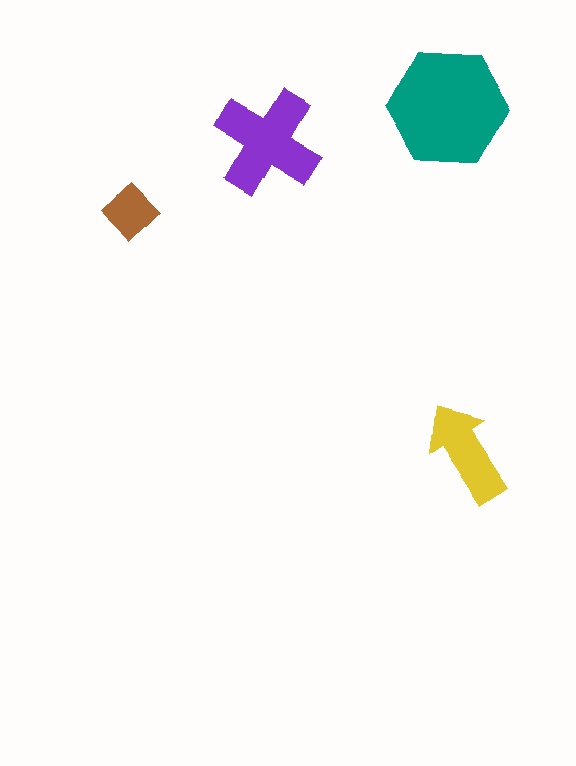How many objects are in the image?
There are 4 objects in the image.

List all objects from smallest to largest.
The brown diamond, the yellow arrow, the purple cross, the teal hexagon.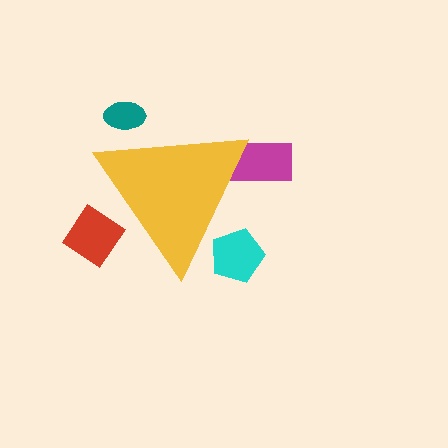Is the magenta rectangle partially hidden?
Yes, the magenta rectangle is partially hidden behind the yellow triangle.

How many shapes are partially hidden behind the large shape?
4 shapes are partially hidden.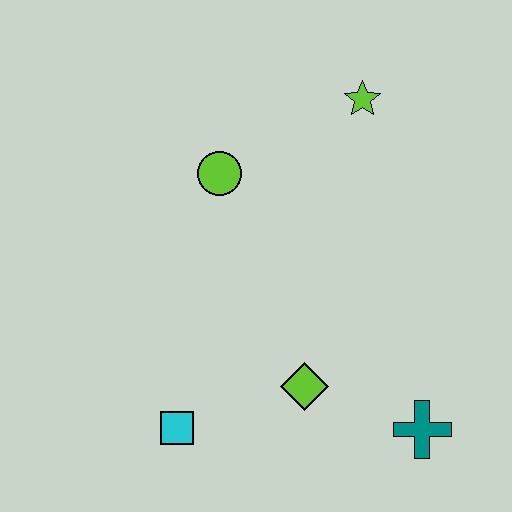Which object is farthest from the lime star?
The cyan square is farthest from the lime star.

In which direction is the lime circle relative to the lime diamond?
The lime circle is above the lime diamond.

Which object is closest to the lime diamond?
The teal cross is closest to the lime diamond.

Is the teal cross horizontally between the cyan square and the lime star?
No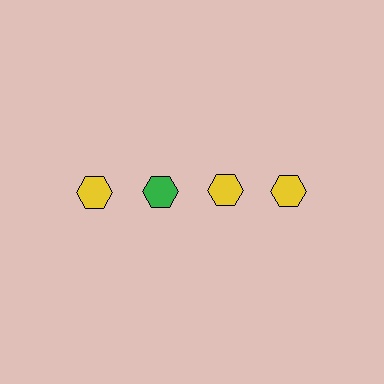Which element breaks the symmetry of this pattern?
The green hexagon in the top row, second from left column breaks the symmetry. All other shapes are yellow hexagons.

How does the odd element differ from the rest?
It has a different color: green instead of yellow.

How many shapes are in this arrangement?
There are 4 shapes arranged in a grid pattern.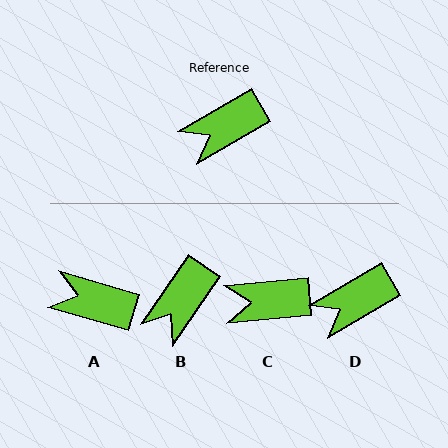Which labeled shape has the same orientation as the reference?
D.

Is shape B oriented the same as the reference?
No, it is off by about 25 degrees.